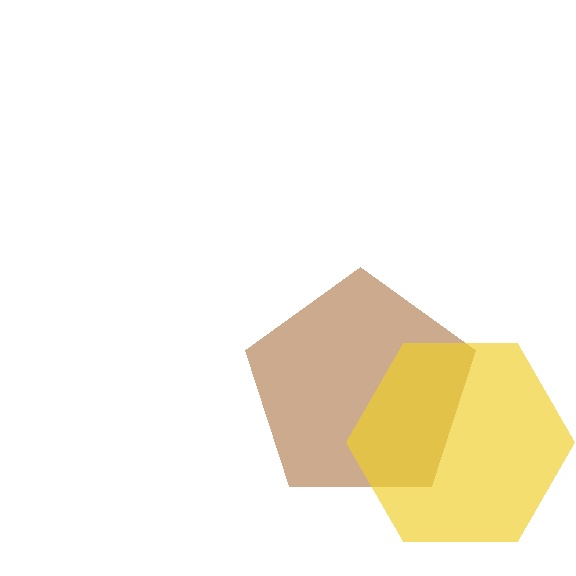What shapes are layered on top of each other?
The layered shapes are: a brown pentagon, a yellow hexagon.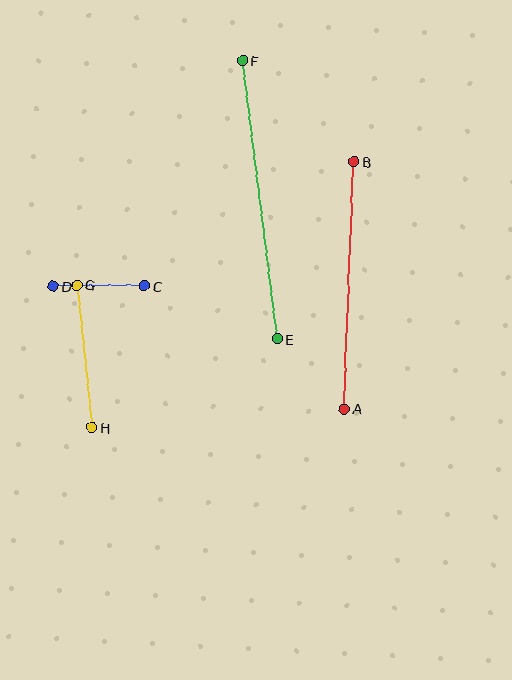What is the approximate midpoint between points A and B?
The midpoint is at approximately (349, 285) pixels.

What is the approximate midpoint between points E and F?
The midpoint is at approximately (260, 200) pixels.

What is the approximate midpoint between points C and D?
The midpoint is at approximately (99, 286) pixels.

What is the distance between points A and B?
The distance is approximately 248 pixels.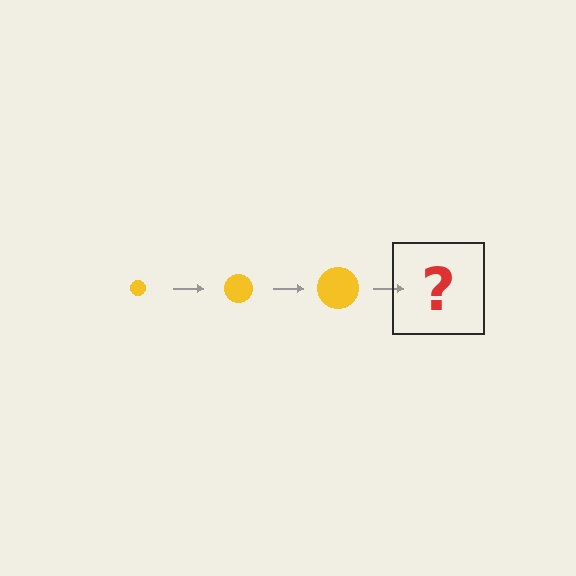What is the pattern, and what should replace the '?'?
The pattern is that the circle gets progressively larger each step. The '?' should be a yellow circle, larger than the previous one.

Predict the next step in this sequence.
The next step is a yellow circle, larger than the previous one.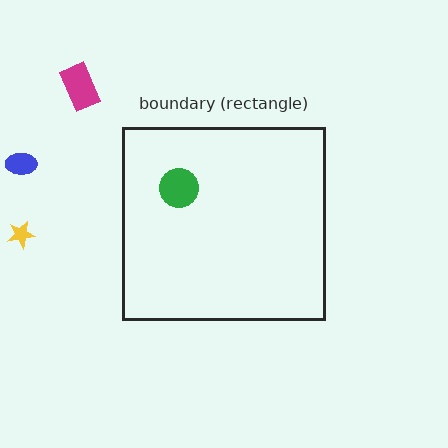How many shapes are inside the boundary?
1 inside, 3 outside.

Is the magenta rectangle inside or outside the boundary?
Outside.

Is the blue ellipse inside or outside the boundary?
Outside.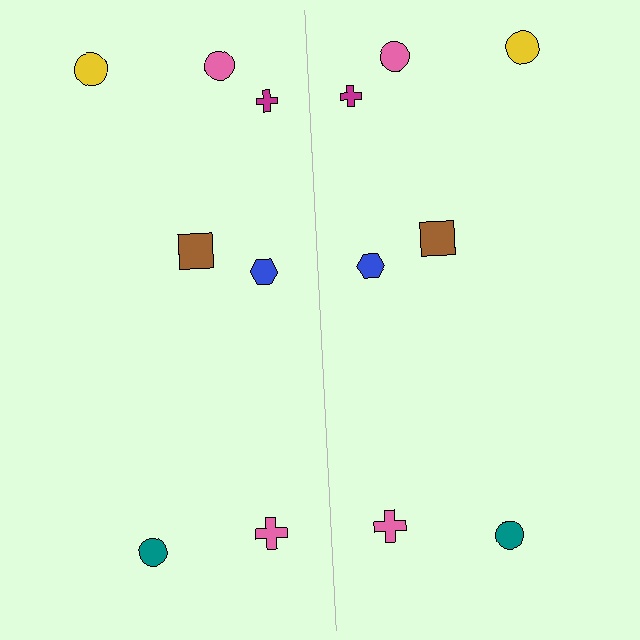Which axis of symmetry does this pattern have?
The pattern has a vertical axis of symmetry running through the center of the image.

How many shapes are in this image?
There are 14 shapes in this image.